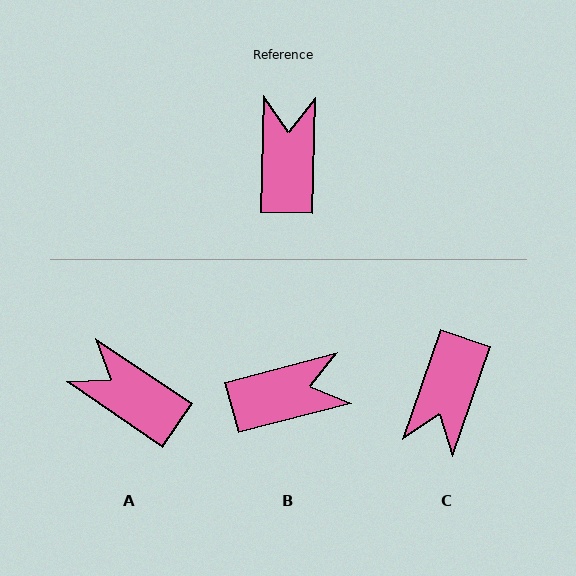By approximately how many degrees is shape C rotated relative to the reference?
Approximately 163 degrees counter-clockwise.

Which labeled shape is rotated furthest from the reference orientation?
C, about 163 degrees away.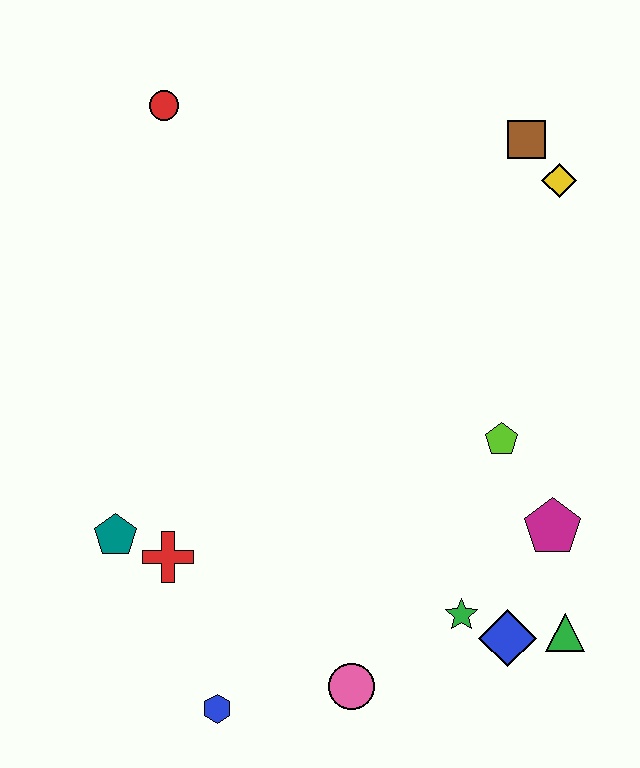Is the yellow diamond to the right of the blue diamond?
Yes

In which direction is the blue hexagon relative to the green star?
The blue hexagon is to the left of the green star.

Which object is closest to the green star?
The blue diamond is closest to the green star.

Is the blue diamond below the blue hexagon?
No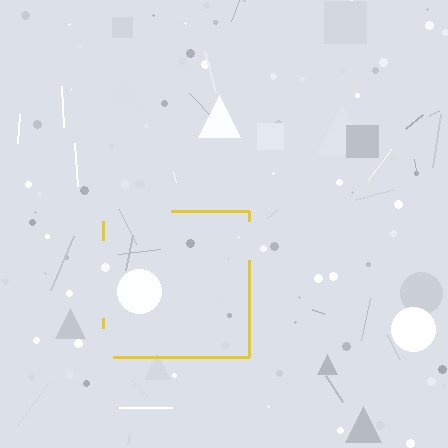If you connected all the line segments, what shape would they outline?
They would outline a square.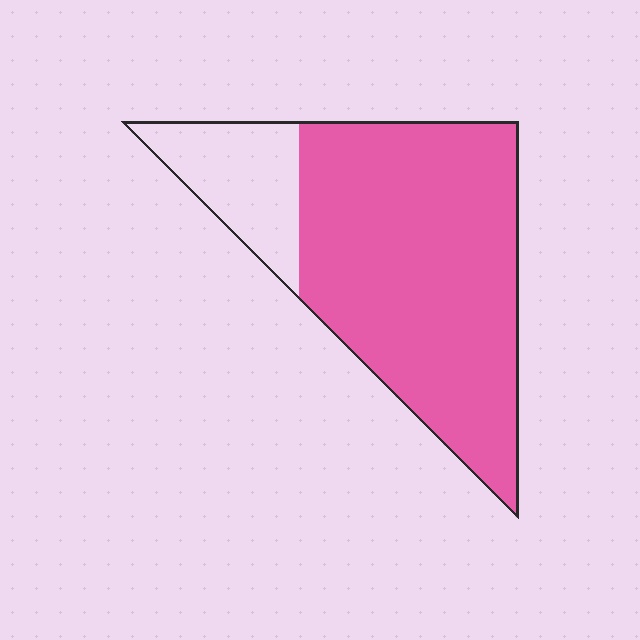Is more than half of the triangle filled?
Yes.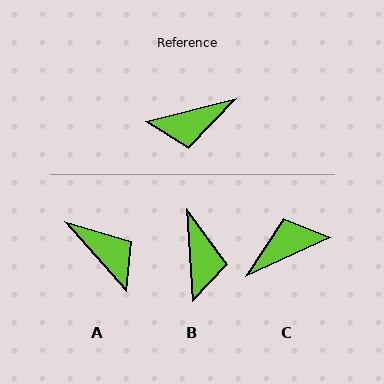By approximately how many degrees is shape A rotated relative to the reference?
Approximately 118 degrees counter-clockwise.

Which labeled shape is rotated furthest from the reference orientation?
C, about 169 degrees away.